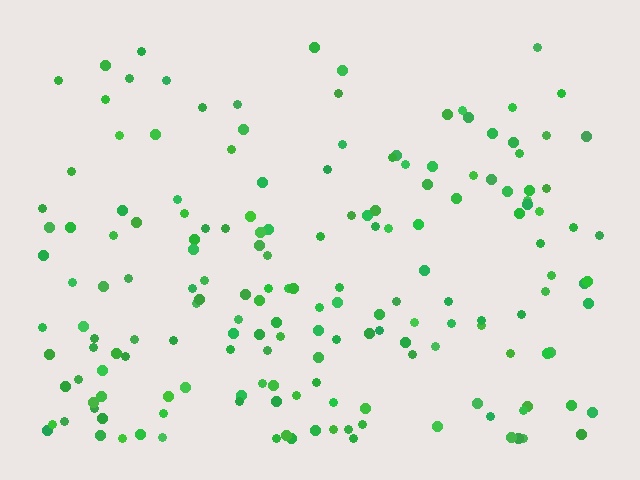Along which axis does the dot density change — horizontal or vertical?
Vertical.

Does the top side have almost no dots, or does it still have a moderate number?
Still a moderate number, just noticeably fewer than the bottom.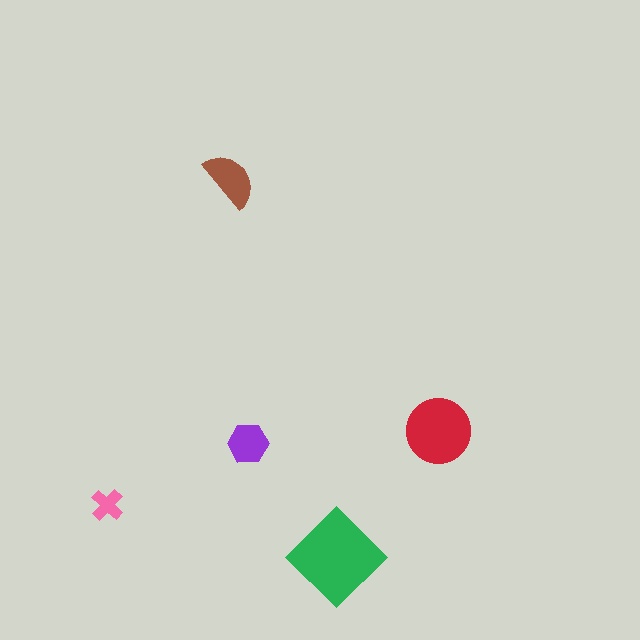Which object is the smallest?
The pink cross.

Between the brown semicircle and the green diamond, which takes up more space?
The green diamond.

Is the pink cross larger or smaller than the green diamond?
Smaller.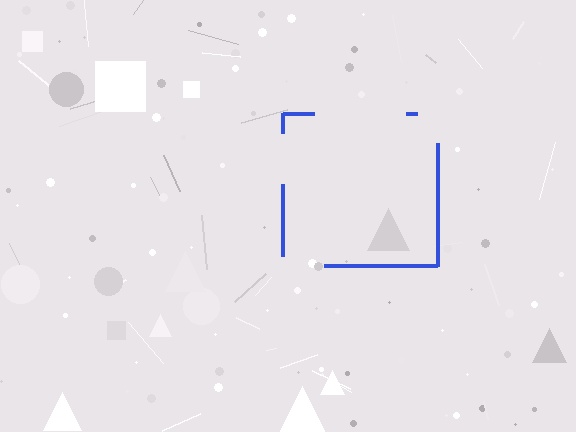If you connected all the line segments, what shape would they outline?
They would outline a square.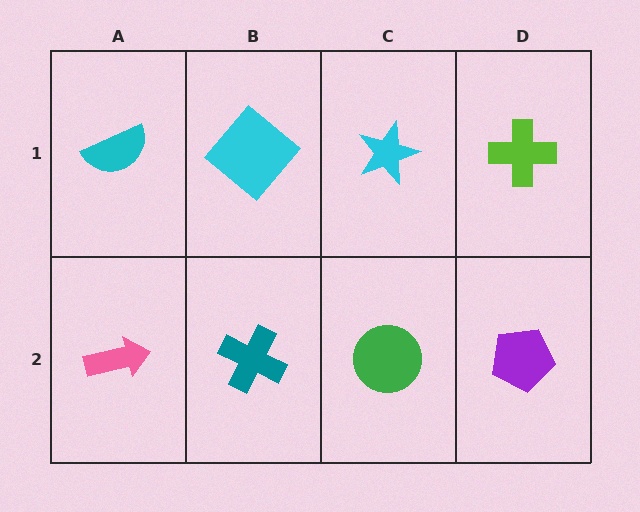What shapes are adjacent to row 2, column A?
A cyan semicircle (row 1, column A), a teal cross (row 2, column B).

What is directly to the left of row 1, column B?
A cyan semicircle.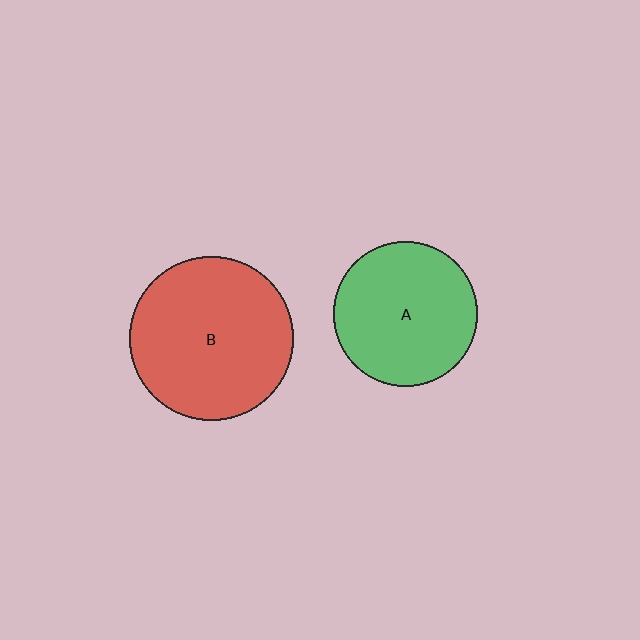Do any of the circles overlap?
No, none of the circles overlap.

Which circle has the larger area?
Circle B (red).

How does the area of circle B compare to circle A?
Approximately 1.3 times.